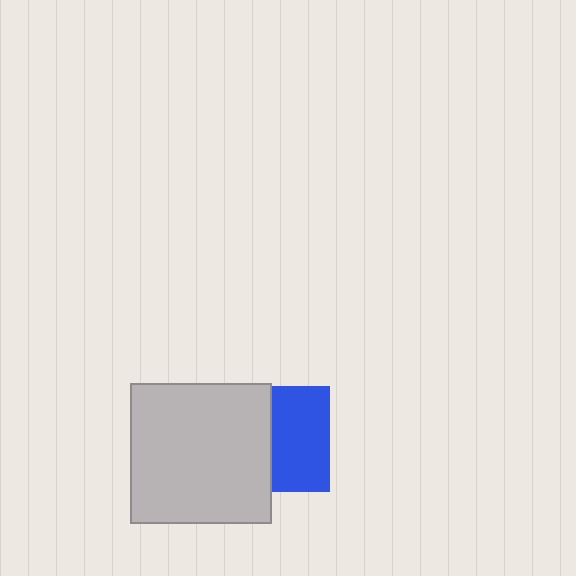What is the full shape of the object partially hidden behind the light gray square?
The partially hidden object is a blue square.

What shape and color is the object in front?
The object in front is a light gray square.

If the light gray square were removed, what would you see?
You would see the complete blue square.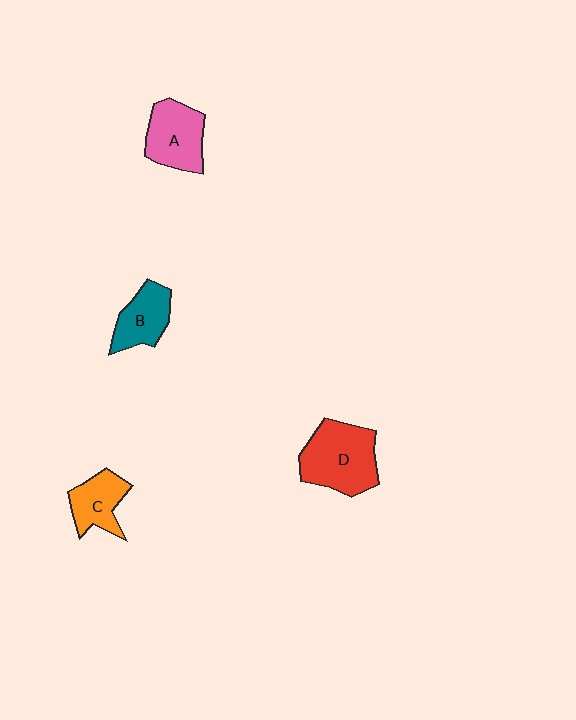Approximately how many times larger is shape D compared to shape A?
Approximately 1.3 times.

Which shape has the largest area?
Shape D (red).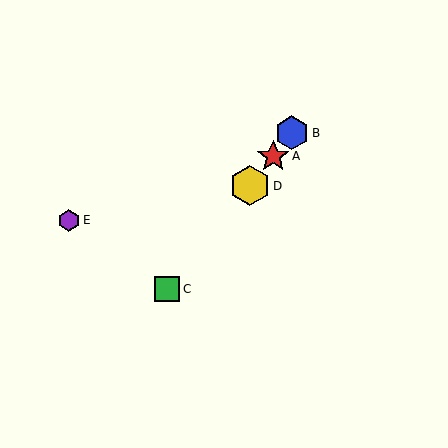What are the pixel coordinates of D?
Object D is at (250, 186).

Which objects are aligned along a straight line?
Objects A, B, C, D are aligned along a straight line.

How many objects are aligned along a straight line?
4 objects (A, B, C, D) are aligned along a straight line.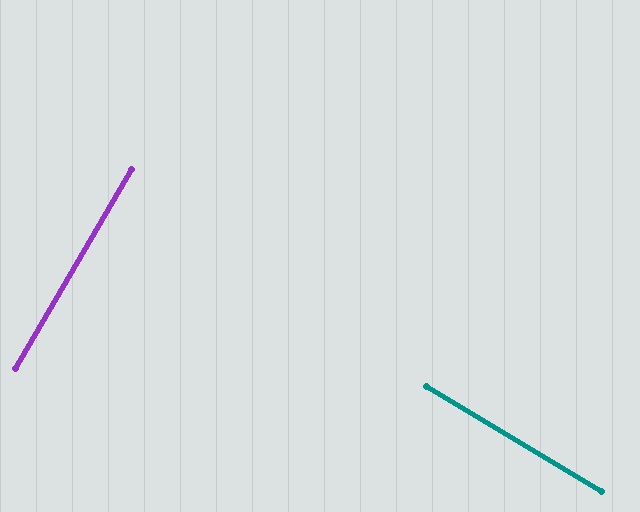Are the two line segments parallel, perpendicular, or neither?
Perpendicular — they meet at approximately 89°.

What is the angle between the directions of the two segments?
Approximately 89 degrees.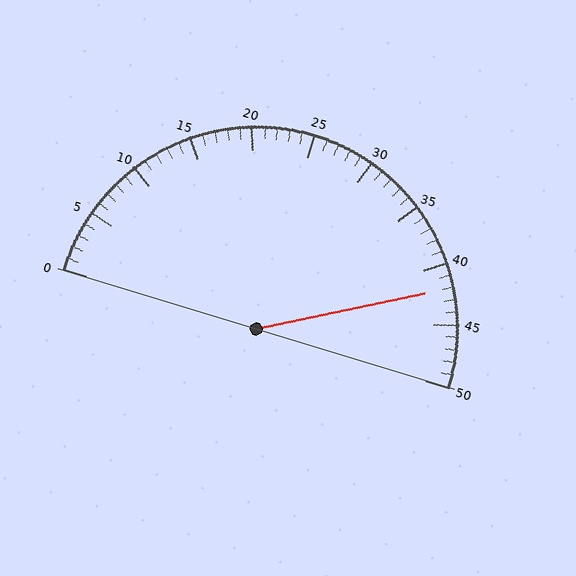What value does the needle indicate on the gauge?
The needle indicates approximately 42.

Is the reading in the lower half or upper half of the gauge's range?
The reading is in the upper half of the range (0 to 50).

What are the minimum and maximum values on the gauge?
The gauge ranges from 0 to 50.